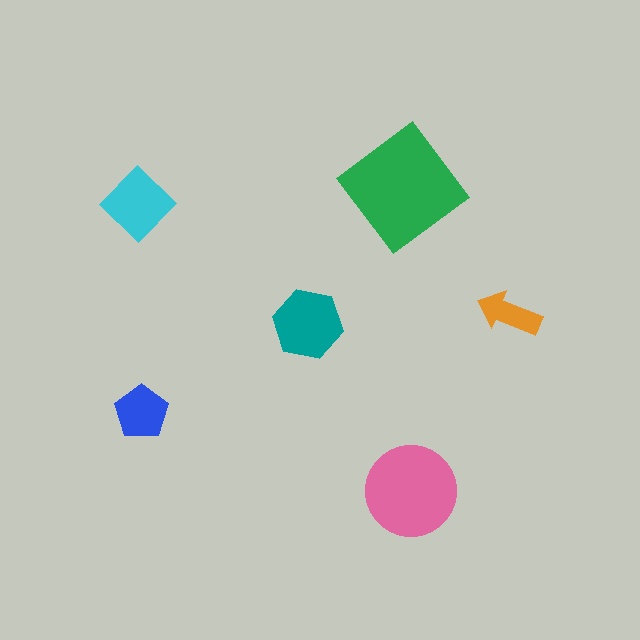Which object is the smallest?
The orange arrow.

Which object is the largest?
The green diamond.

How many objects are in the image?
There are 6 objects in the image.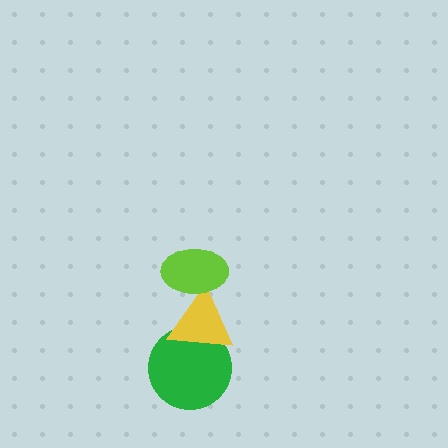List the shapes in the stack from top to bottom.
From top to bottom: the lime ellipse, the yellow triangle, the green circle.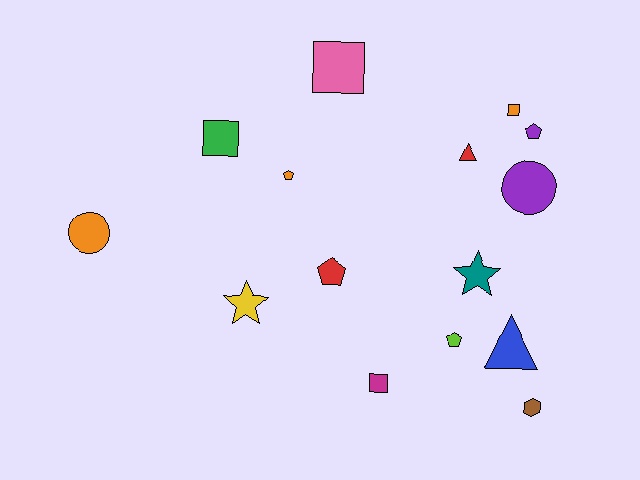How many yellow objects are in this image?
There is 1 yellow object.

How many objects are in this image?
There are 15 objects.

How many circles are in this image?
There are 2 circles.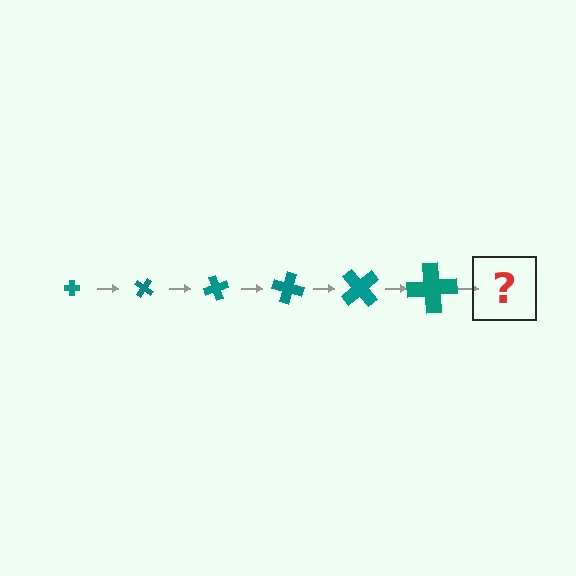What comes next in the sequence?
The next element should be a cross, larger than the previous one and rotated 210 degrees from the start.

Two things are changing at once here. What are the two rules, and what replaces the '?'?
The two rules are that the cross grows larger each step and it rotates 35 degrees each step. The '?' should be a cross, larger than the previous one and rotated 210 degrees from the start.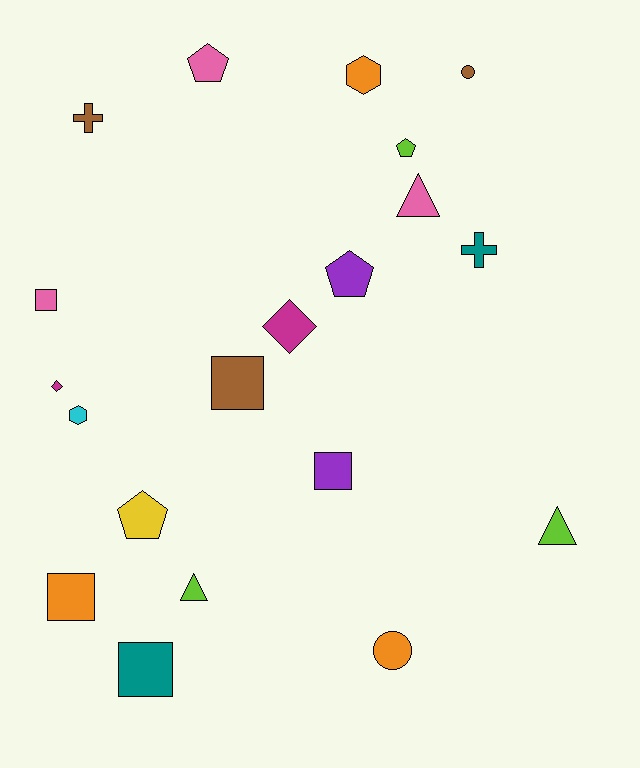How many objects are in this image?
There are 20 objects.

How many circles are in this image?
There are 2 circles.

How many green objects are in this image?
There are no green objects.